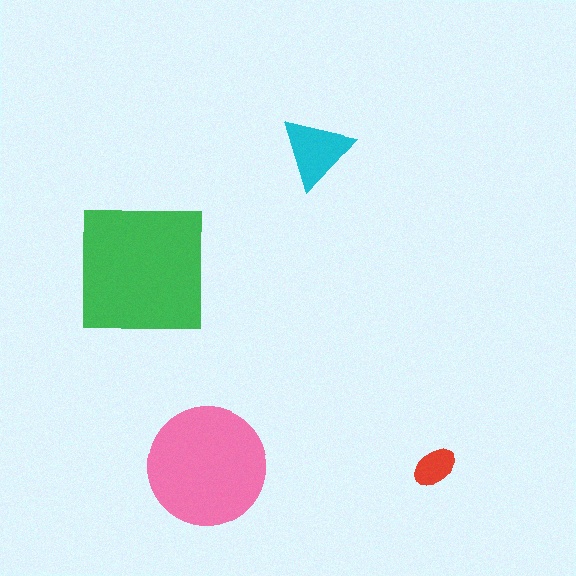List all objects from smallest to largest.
The red ellipse, the cyan triangle, the pink circle, the green square.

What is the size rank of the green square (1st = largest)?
1st.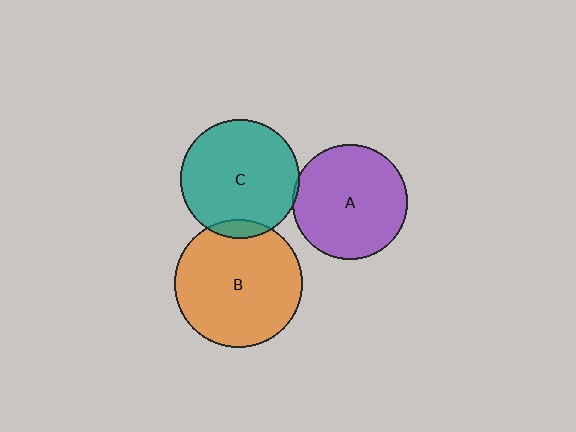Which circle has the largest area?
Circle B (orange).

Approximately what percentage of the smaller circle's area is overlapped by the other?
Approximately 5%.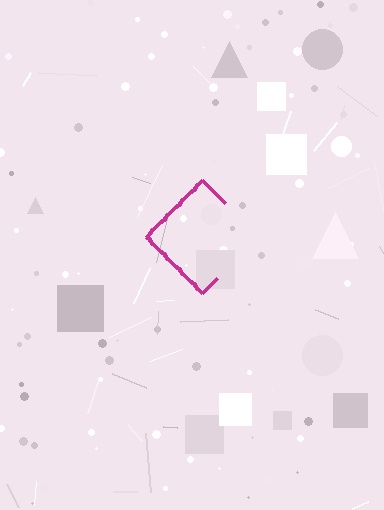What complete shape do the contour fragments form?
The contour fragments form a diamond.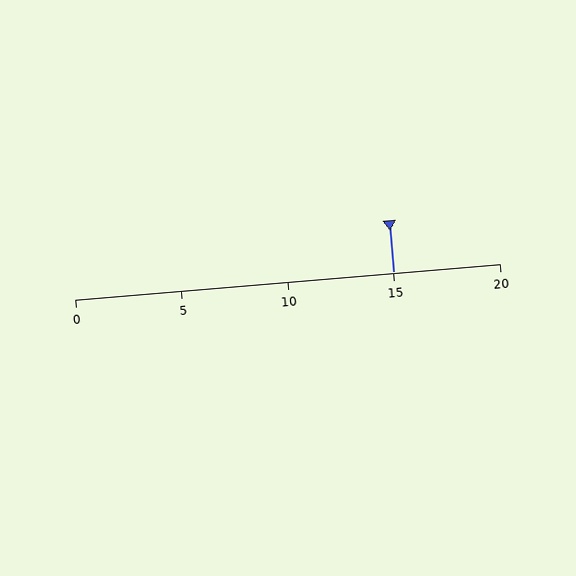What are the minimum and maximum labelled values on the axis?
The axis runs from 0 to 20.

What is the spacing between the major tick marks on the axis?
The major ticks are spaced 5 apart.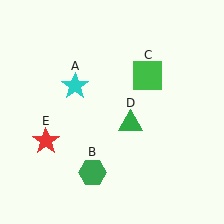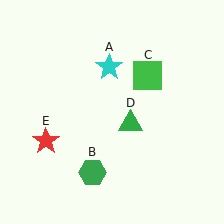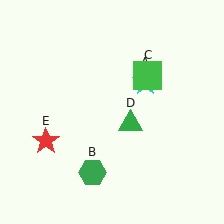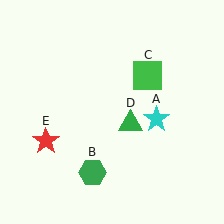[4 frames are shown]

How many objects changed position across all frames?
1 object changed position: cyan star (object A).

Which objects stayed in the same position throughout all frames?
Green hexagon (object B) and green square (object C) and green triangle (object D) and red star (object E) remained stationary.